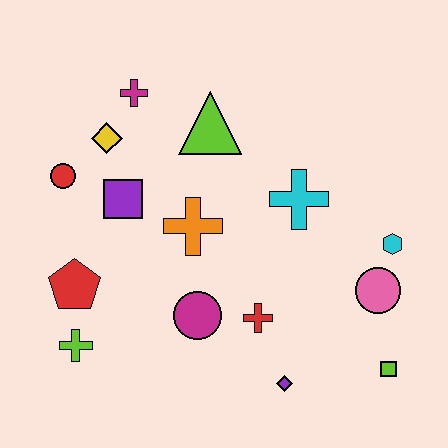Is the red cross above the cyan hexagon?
No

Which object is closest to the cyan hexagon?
The pink circle is closest to the cyan hexagon.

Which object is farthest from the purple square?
The lime square is farthest from the purple square.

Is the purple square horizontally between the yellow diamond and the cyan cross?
Yes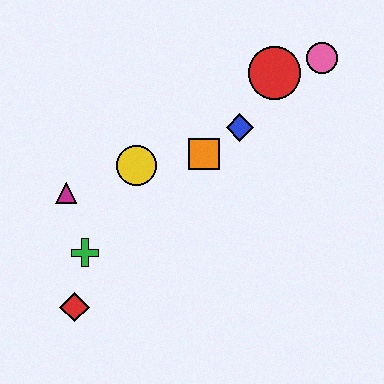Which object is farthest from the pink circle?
The red diamond is farthest from the pink circle.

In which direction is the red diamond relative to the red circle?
The red diamond is below the red circle.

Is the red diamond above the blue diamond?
No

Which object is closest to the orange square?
The blue diamond is closest to the orange square.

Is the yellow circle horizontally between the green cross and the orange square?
Yes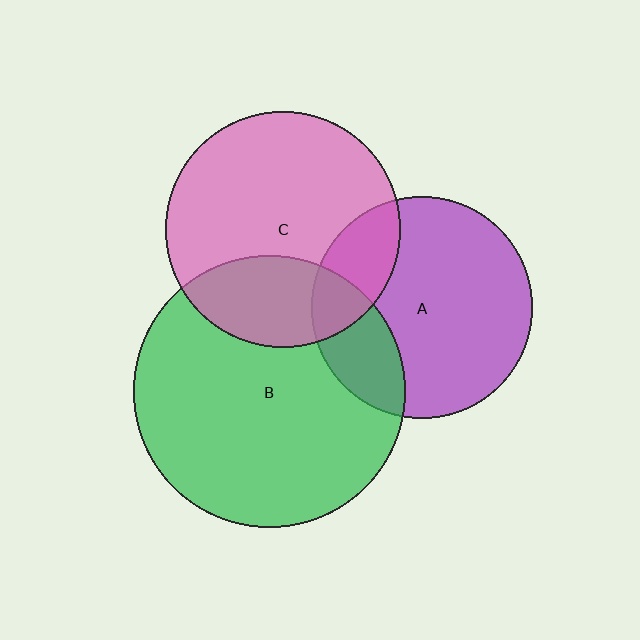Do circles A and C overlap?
Yes.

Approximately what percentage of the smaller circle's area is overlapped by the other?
Approximately 20%.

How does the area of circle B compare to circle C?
Approximately 1.3 times.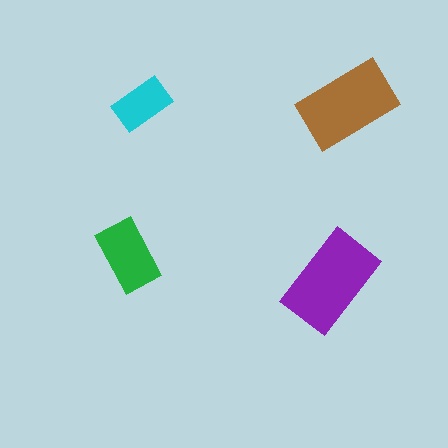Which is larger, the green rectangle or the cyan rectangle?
The green one.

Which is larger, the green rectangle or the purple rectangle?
The purple one.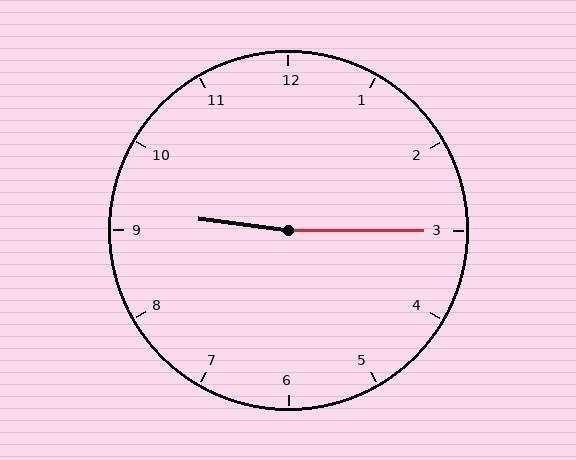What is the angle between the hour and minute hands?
Approximately 172 degrees.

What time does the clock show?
9:15.